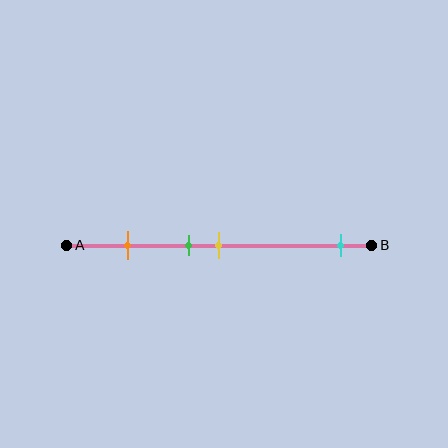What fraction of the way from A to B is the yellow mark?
The yellow mark is approximately 50% (0.5) of the way from A to B.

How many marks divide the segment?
There are 4 marks dividing the segment.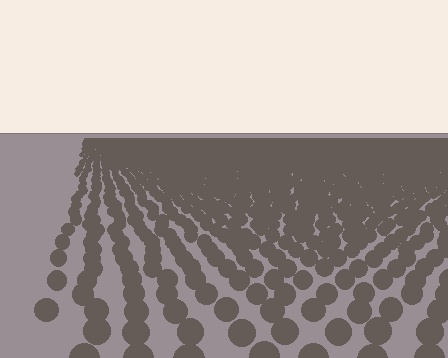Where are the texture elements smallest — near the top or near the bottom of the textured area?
Near the top.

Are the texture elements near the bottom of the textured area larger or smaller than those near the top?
Larger. Near the bottom, elements are closer to the viewer and appear at a bigger on-screen size.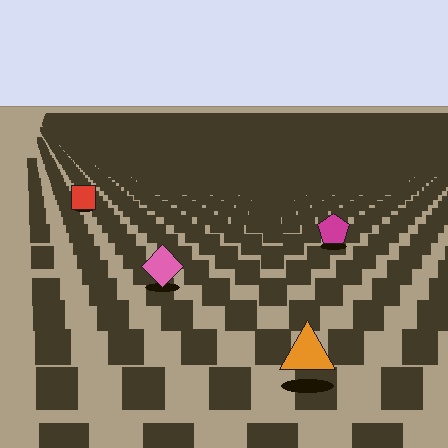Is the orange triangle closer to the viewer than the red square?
Yes. The orange triangle is closer — you can tell from the texture gradient: the ground texture is coarser near it.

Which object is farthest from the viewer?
The red square is farthest from the viewer. It appears smaller and the ground texture around it is denser.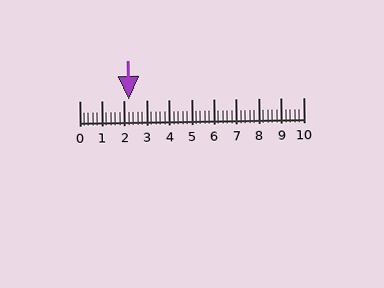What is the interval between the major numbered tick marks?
The major tick marks are spaced 1 units apart.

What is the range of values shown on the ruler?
The ruler shows values from 0 to 10.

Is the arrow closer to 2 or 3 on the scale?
The arrow is closer to 2.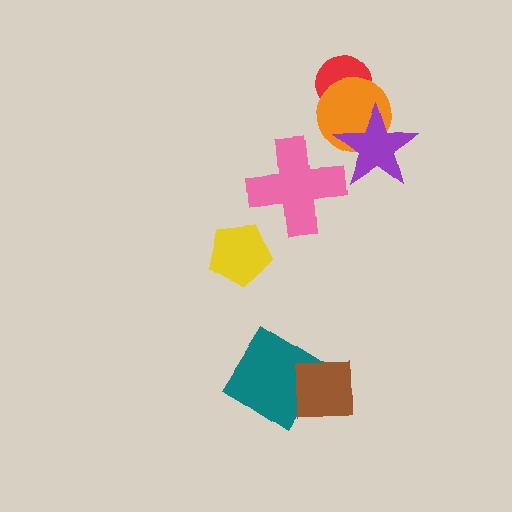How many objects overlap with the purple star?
1 object overlaps with the purple star.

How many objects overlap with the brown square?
1 object overlaps with the brown square.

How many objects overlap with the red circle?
1 object overlaps with the red circle.